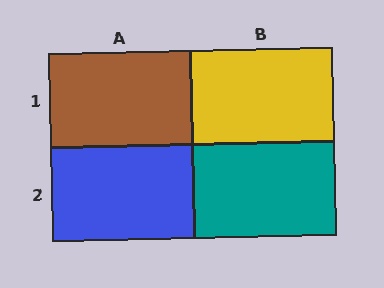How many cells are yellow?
1 cell is yellow.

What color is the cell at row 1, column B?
Yellow.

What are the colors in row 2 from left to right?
Blue, teal.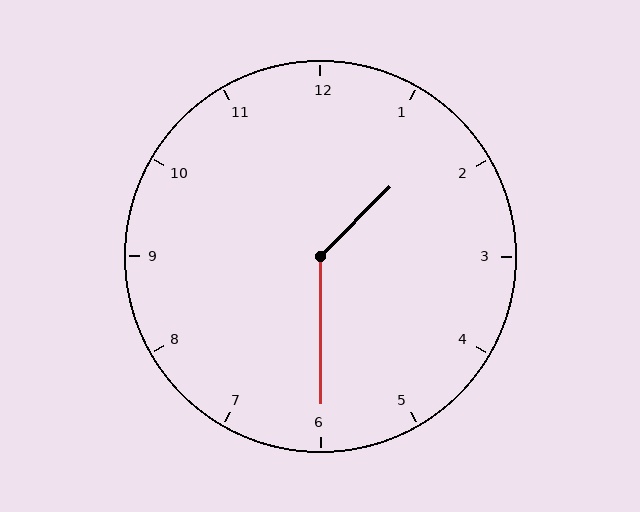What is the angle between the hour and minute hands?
Approximately 135 degrees.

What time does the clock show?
1:30.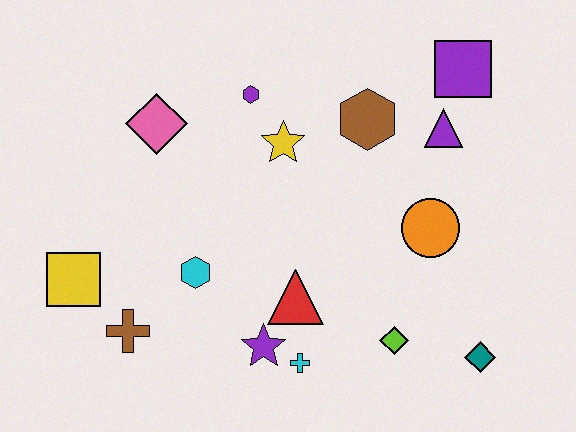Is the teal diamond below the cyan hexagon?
Yes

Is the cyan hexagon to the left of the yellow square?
No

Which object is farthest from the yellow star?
The teal diamond is farthest from the yellow star.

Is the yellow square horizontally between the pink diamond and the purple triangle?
No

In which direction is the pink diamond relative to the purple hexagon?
The pink diamond is to the left of the purple hexagon.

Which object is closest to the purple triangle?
The purple square is closest to the purple triangle.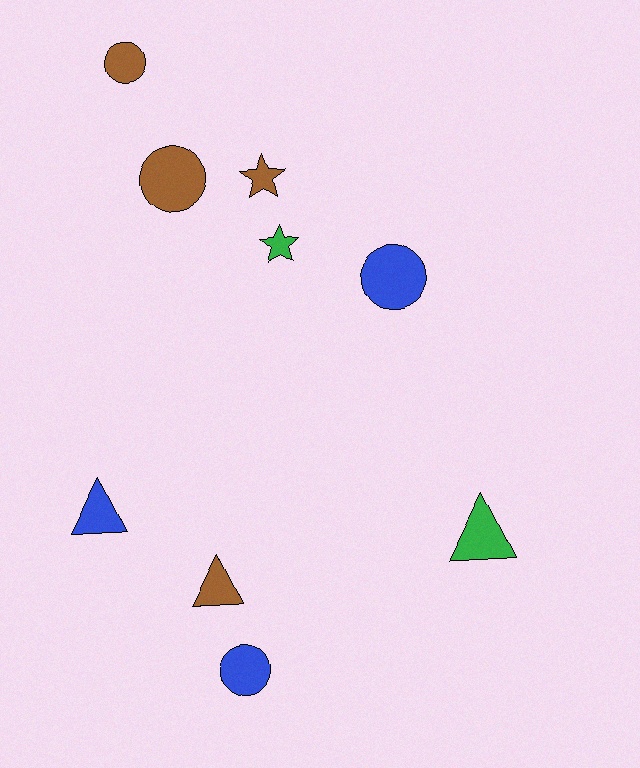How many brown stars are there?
There is 1 brown star.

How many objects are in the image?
There are 9 objects.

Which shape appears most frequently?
Circle, with 4 objects.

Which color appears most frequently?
Brown, with 4 objects.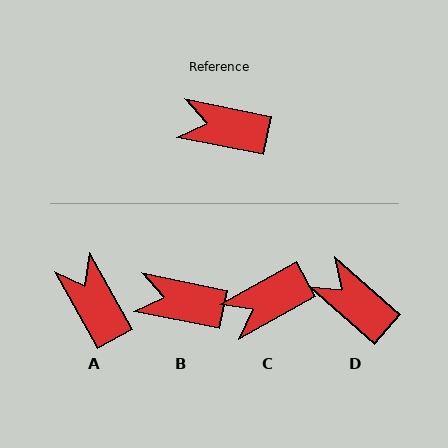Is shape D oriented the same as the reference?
No, it is off by about 29 degrees.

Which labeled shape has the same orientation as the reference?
B.